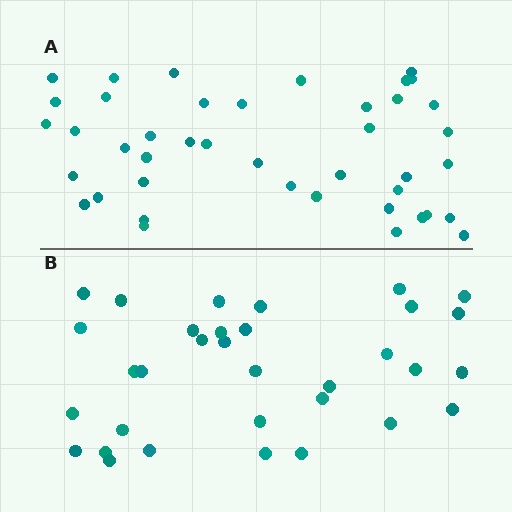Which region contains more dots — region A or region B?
Region A (the top region) has more dots.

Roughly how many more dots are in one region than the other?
Region A has roughly 8 or so more dots than region B.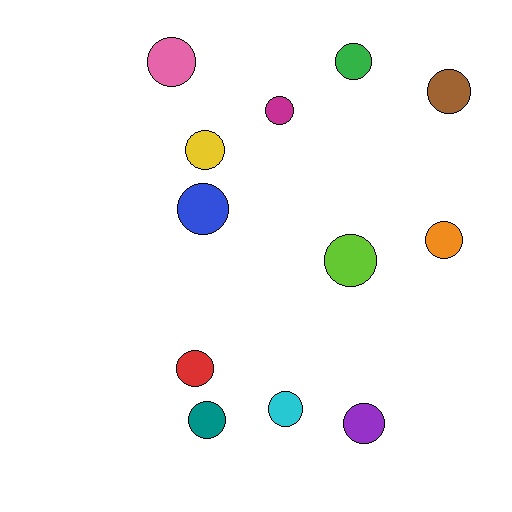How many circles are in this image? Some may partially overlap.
There are 12 circles.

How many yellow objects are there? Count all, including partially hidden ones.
There is 1 yellow object.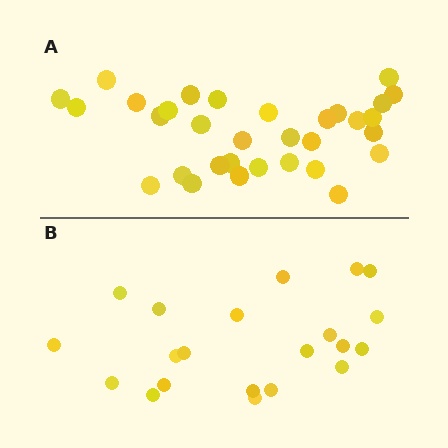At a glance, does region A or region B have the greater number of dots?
Region A (the top region) has more dots.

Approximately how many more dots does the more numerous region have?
Region A has roughly 12 or so more dots than region B.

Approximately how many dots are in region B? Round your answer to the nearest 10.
About 20 dots. (The exact count is 21, which rounds to 20.)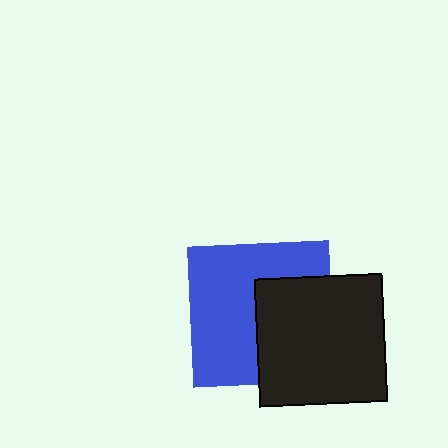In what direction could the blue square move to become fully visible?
The blue square could move left. That would shift it out from behind the black square entirely.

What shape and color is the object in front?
The object in front is a black square.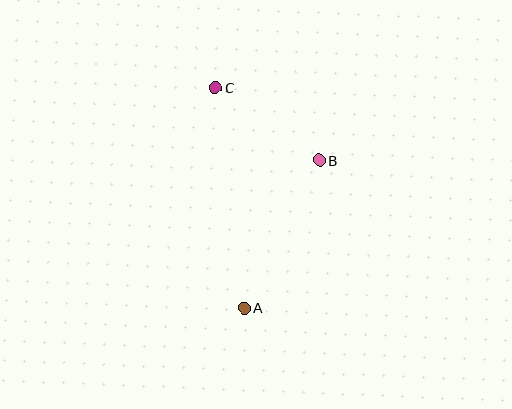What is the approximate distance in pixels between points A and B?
The distance between A and B is approximately 166 pixels.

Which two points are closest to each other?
Points B and C are closest to each other.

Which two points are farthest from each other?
Points A and C are farthest from each other.